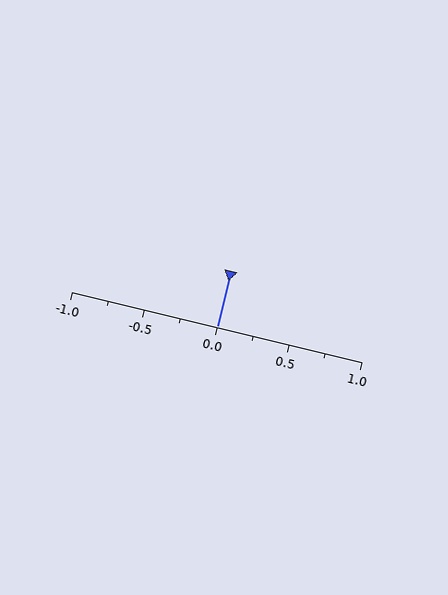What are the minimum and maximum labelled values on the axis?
The axis runs from -1.0 to 1.0.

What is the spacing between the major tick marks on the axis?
The major ticks are spaced 0.5 apart.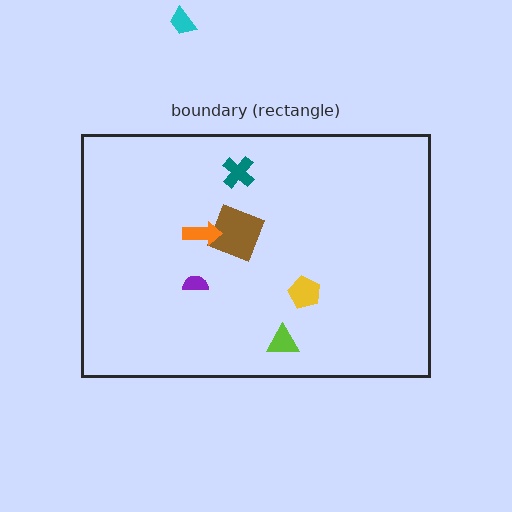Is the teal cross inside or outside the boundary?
Inside.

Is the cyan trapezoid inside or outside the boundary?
Outside.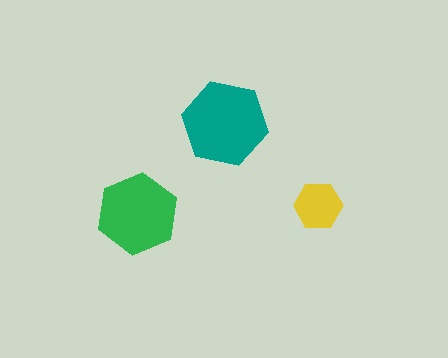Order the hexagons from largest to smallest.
the teal one, the green one, the yellow one.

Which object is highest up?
The teal hexagon is topmost.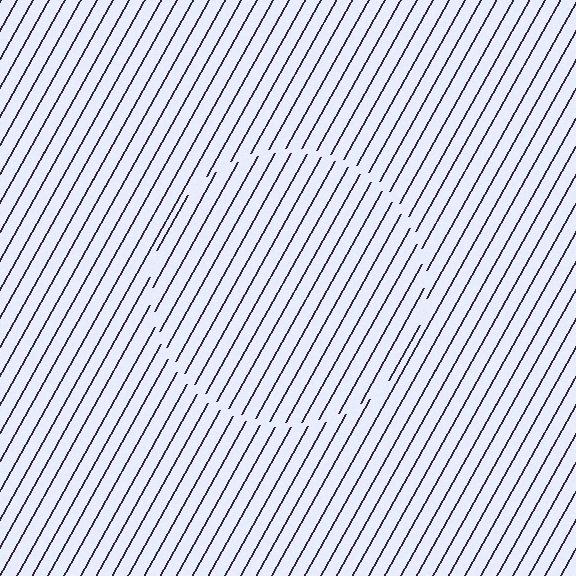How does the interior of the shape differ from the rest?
The interior of the shape contains the same grating, shifted by half a period — the contour is defined by the phase discontinuity where line-ends from the inner and outer gratings abut.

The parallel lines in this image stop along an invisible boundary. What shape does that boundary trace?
An illusory circle. The interior of the shape contains the same grating, shifted by half a period — the contour is defined by the phase discontinuity where line-ends from the inner and outer gratings abut.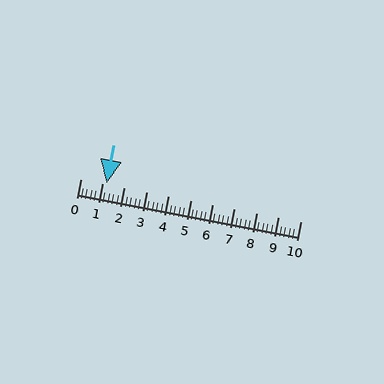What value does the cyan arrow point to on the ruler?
The cyan arrow points to approximately 1.2.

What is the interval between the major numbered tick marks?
The major tick marks are spaced 1 units apart.